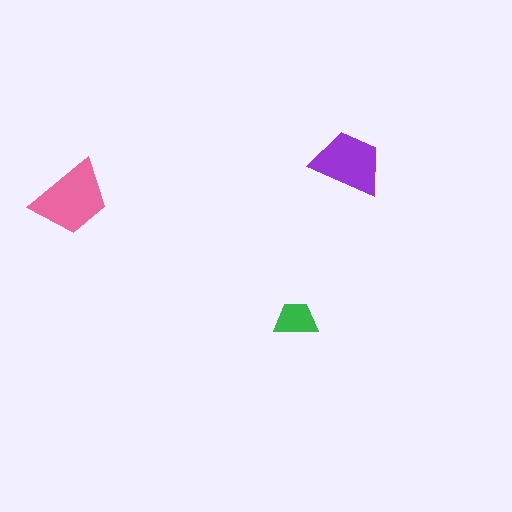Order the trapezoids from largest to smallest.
the pink one, the purple one, the green one.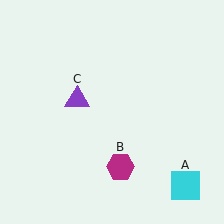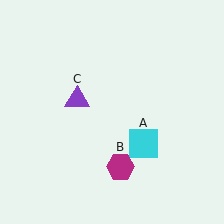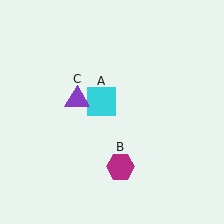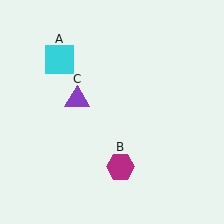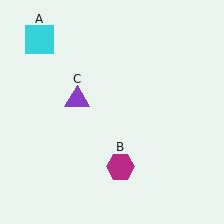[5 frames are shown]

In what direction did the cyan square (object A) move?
The cyan square (object A) moved up and to the left.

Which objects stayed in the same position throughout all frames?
Magenta hexagon (object B) and purple triangle (object C) remained stationary.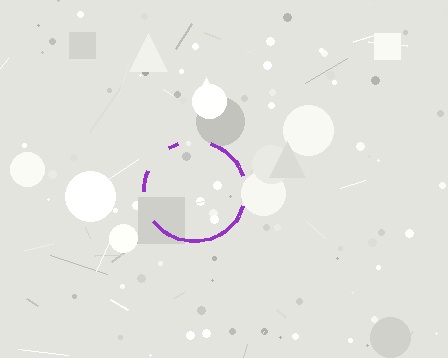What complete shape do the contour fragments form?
The contour fragments form a circle.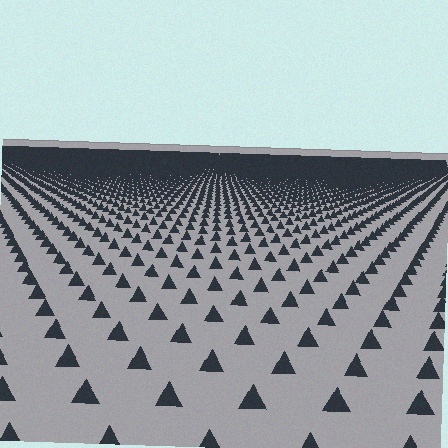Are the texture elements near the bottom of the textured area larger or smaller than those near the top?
Larger. Near the bottom, elements are closer to the viewer and appear at a bigger on-screen size.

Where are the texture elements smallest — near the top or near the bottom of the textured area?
Near the top.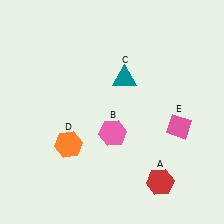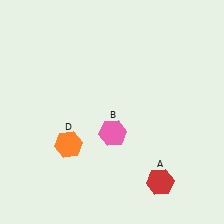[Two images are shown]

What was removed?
The teal triangle (C), the pink diamond (E) were removed in Image 2.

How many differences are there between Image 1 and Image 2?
There are 2 differences between the two images.